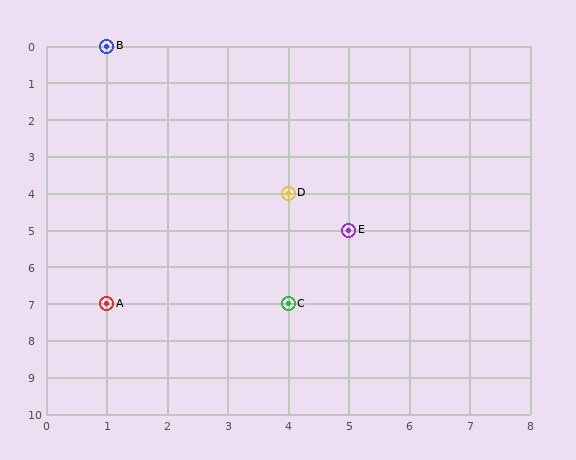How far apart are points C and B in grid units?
Points C and B are 3 columns and 7 rows apart (about 7.6 grid units diagonally).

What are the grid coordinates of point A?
Point A is at grid coordinates (1, 7).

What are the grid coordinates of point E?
Point E is at grid coordinates (5, 5).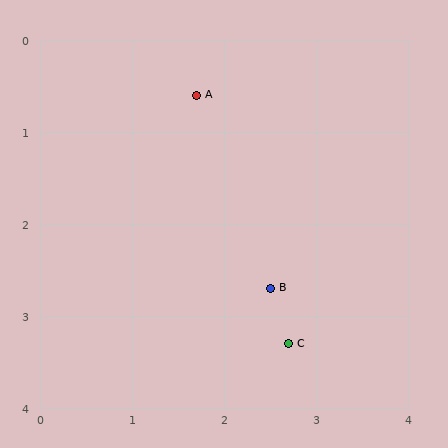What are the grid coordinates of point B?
Point B is at approximately (2.5, 2.7).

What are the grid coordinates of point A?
Point A is at approximately (1.7, 0.6).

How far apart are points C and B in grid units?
Points C and B are about 0.6 grid units apart.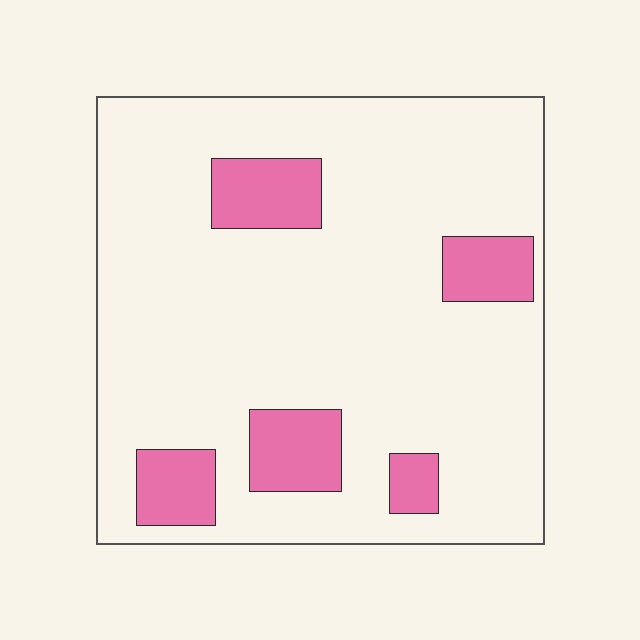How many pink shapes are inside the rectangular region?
5.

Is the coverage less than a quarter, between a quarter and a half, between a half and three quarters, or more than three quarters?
Less than a quarter.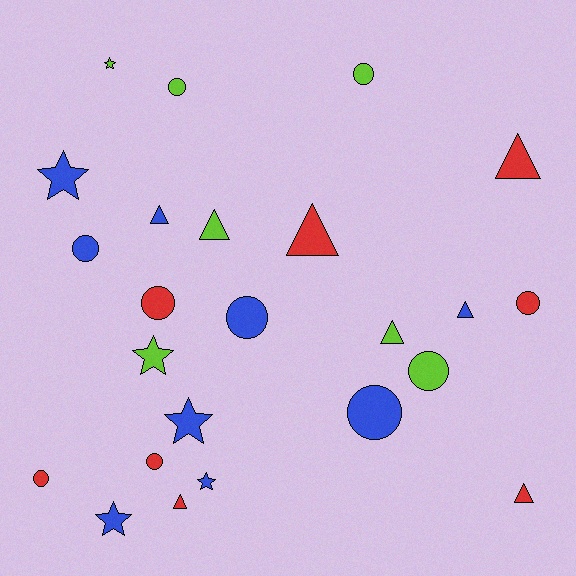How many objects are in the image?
There are 24 objects.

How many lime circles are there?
There are 3 lime circles.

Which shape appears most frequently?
Circle, with 10 objects.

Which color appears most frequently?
Blue, with 9 objects.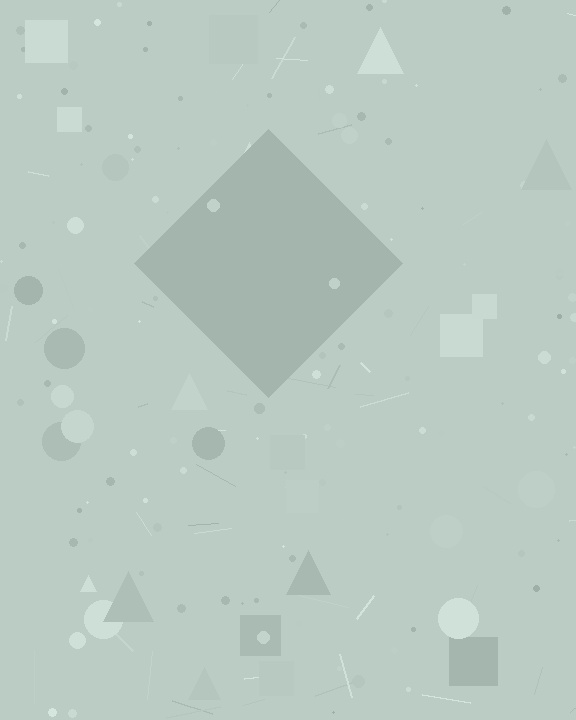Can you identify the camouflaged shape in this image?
The camouflaged shape is a diamond.